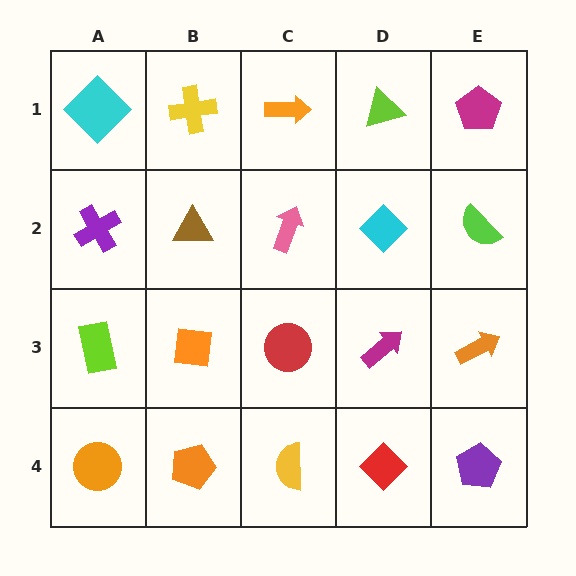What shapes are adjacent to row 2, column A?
A cyan diamond (row 1, column A), a lime rectangle (row 3, column A), a brown triangle (row 2, column B).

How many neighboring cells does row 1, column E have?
2.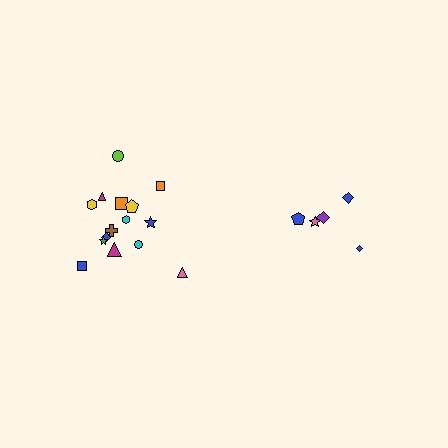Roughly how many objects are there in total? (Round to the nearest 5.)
Roughly 20 objects in total.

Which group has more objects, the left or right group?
The left group.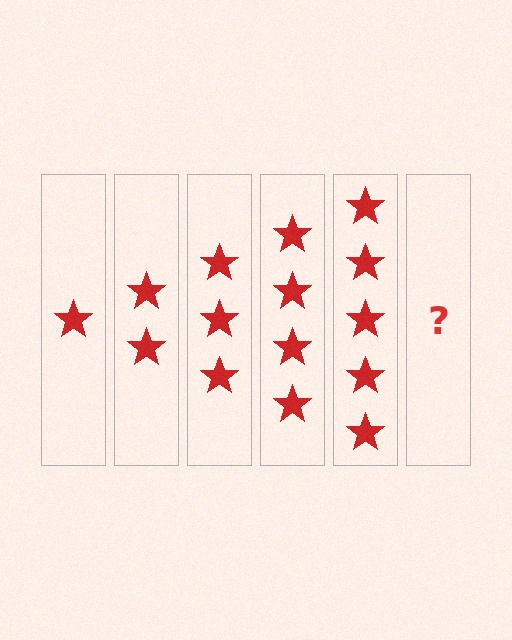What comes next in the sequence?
The next element should be 6 stars.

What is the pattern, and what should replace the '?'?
The pattern is that each step adds one more star. The '?' should be 6 stars.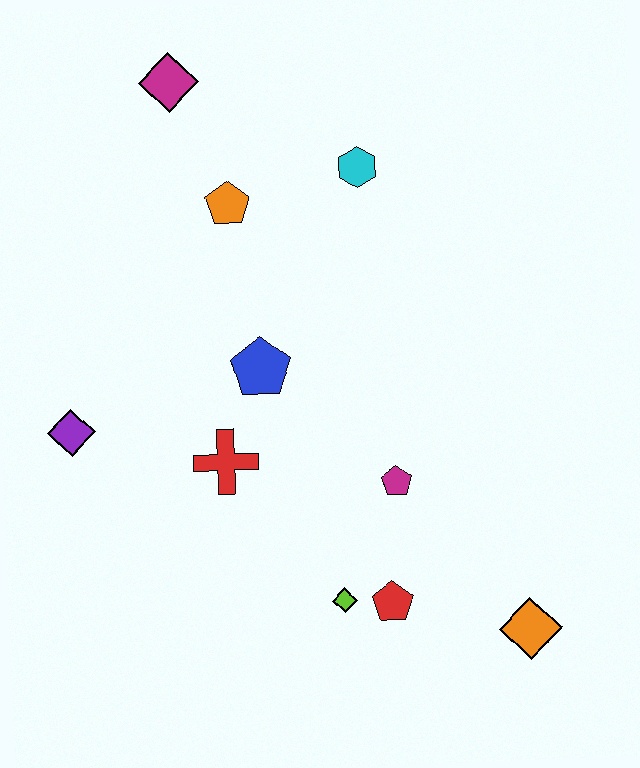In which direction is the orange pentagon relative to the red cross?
The orange pentagon is above the red cross.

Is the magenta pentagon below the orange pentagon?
Yes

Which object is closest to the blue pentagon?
The red cross is closest to the blue pentagon.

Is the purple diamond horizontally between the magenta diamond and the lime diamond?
No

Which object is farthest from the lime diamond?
The magenta diamond is farthest from the lime diamond.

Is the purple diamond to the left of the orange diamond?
Yes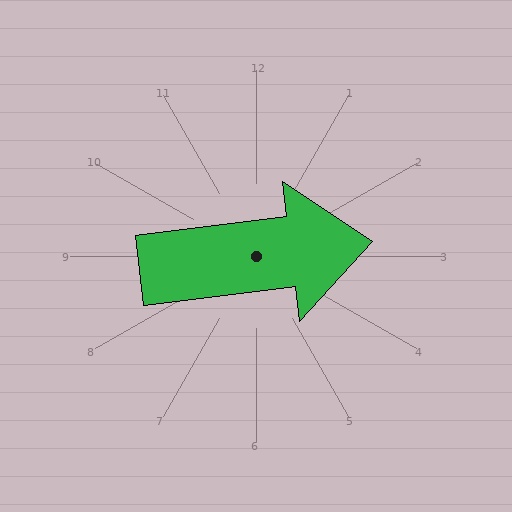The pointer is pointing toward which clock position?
Roughly 3 o'clock.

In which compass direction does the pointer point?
East.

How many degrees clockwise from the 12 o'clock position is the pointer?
Approximately 83 degrees.